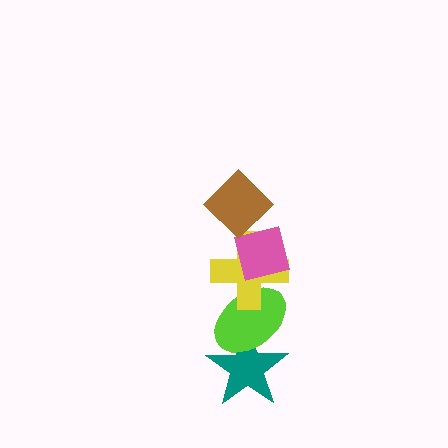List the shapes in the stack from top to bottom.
From top to bottom: the brown diamond, the pink square, the yellow cross, the lime ellipse, the teal star.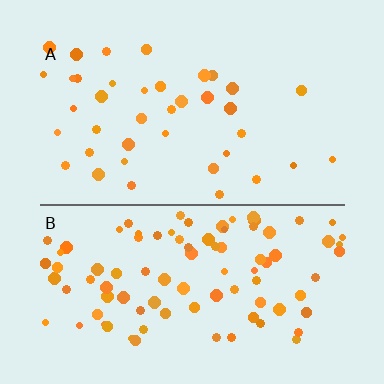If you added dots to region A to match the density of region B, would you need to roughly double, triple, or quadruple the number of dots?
Approximately double.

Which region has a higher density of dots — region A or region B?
B (the bottom).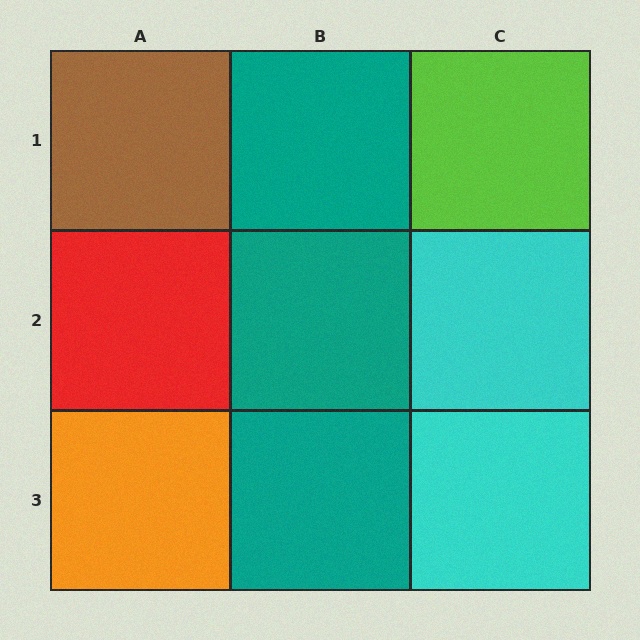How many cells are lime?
1 cell is lime.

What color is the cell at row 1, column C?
Lime.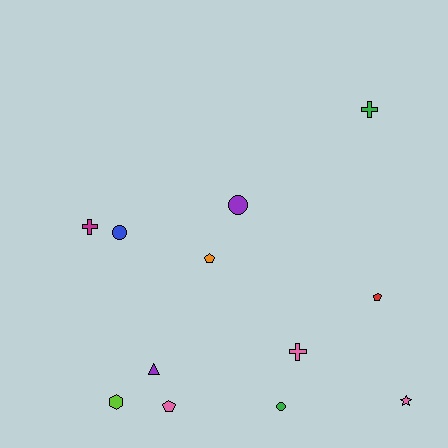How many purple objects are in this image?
There are 2 purple objects.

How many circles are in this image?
There are 3 circles.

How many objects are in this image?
There are 12 objects.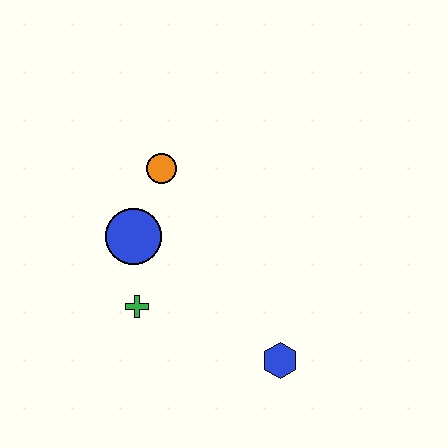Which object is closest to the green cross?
The blue circle is closest to the green cross.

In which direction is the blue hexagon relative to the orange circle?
The blue hexagon is below the orange circle.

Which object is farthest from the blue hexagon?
The orange circle is farthest from the blue hexagon.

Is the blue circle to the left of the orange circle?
Yes